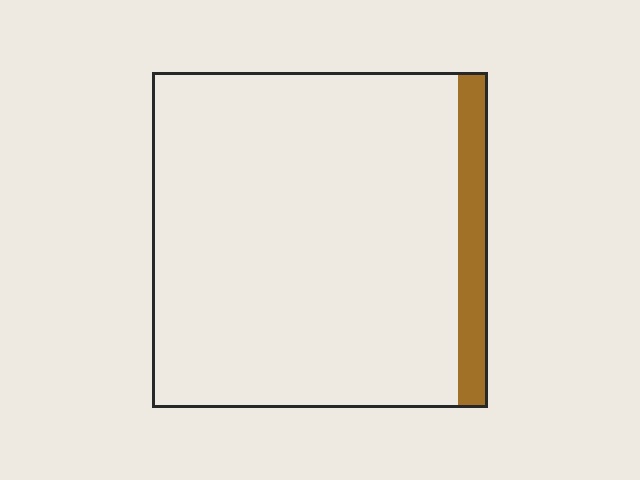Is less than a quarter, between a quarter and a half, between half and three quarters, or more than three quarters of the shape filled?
Less than a quarter.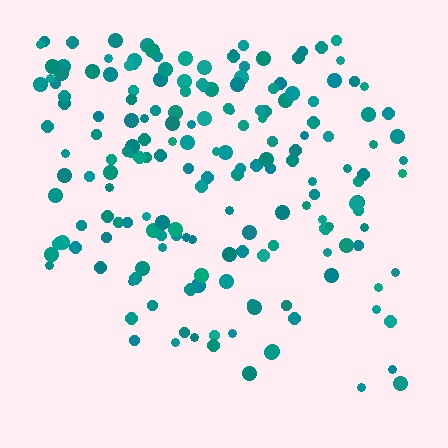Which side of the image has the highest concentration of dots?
The top.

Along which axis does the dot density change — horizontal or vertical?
Vertical.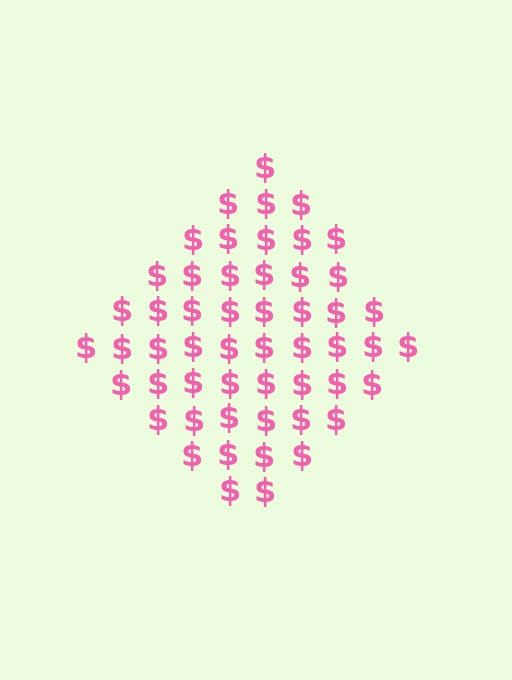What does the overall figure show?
The overall figure shows a diamond.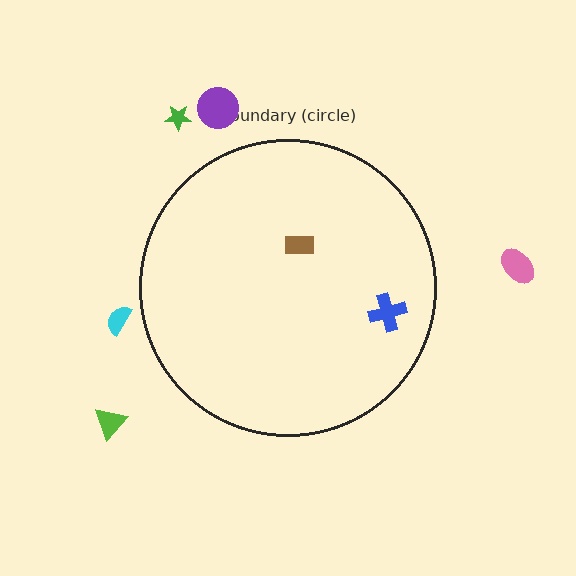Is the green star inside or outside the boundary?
Outside.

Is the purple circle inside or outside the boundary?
Outside.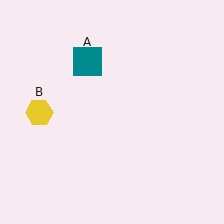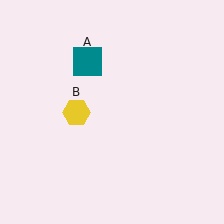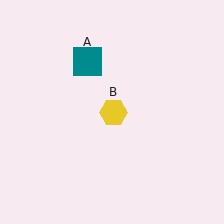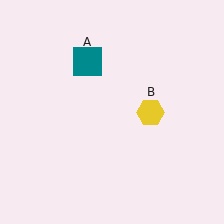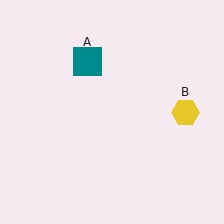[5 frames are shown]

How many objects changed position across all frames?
1 object changed position: yellow hexagon (object B).